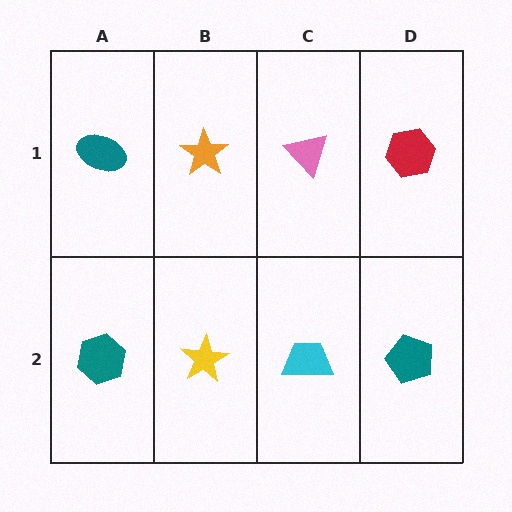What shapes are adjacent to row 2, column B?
An orange star (row 1, column B), a teal hexagon (row 2, column A), a cyan trapezoid (row 2, column C).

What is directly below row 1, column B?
A yellow star.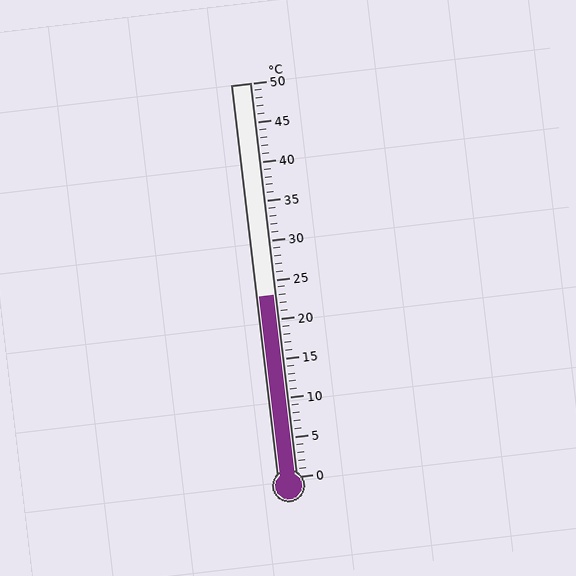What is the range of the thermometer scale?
The thermometer scale ranges from 0°C to 50°C.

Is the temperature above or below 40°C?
The temperature is below 40°C.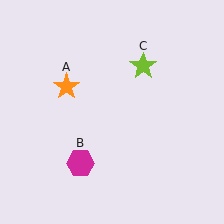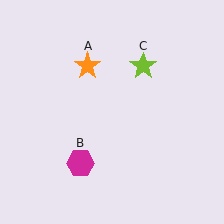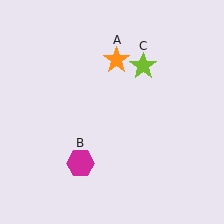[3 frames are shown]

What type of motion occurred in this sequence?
The orange star (object A) rotated clockwise around the center of the scene.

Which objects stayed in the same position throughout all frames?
Magenta hexagon (object B) and lime star (object C) remained stationary.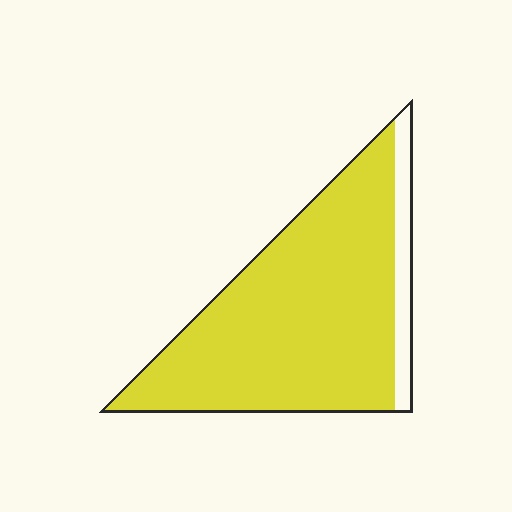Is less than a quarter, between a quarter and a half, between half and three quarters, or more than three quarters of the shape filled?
More than three quarters.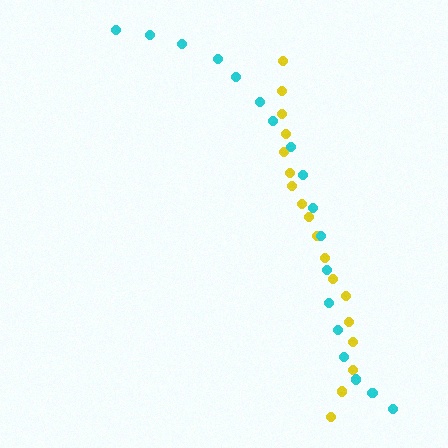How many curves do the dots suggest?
There are 2 distinct paths.